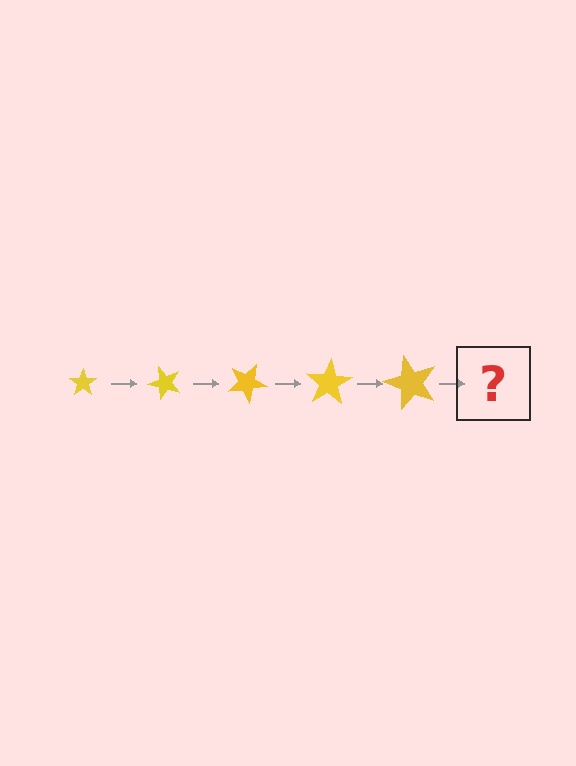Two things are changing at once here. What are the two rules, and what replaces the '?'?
The two rules are that the star grows larger each step and it rotates 50 degrees each step. The '?' should be a star, larger than the previous one and rotated 250 degrees from the start.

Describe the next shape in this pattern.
It should be a star, larger than the previous one and rotated 250 degrees from the start.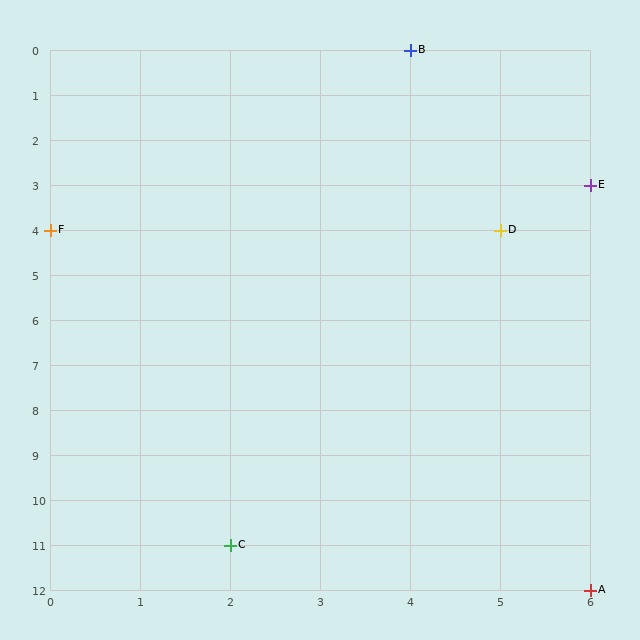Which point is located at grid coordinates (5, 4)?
Point D is at (5, 4).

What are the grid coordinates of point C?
Point C is at grid coordinates (2, 11).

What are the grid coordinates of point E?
Point E is at grid coordinates (6, 3).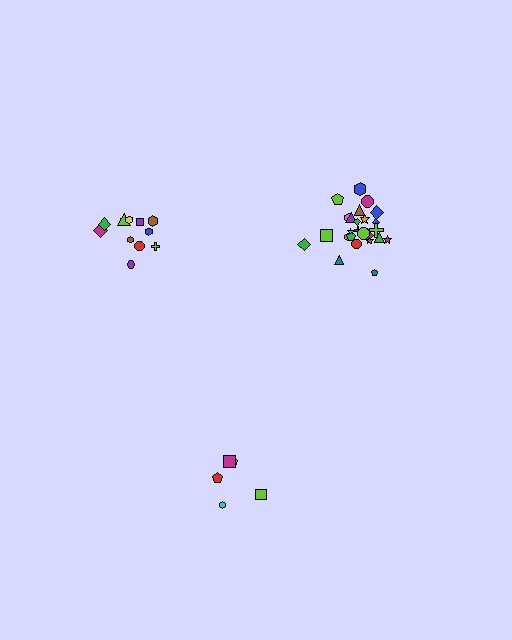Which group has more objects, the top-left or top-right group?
The top-right group.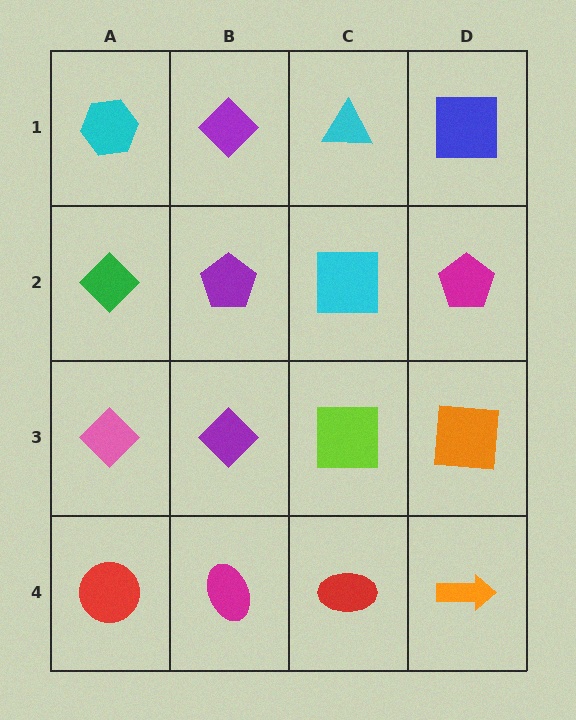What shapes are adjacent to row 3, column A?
A green diamond (row 2, column A), a red circle (row 4, column A), a purple diamond (row 3, column B).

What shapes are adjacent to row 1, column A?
A green diamond (row 2, column A), a purple diamond (row 1, column B).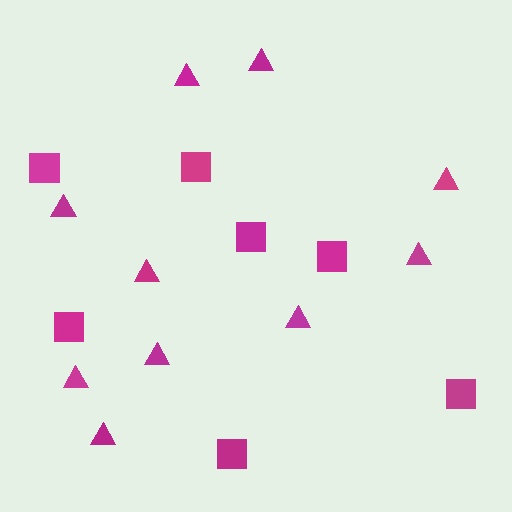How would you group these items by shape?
There are 2 groups: one group of triangles (10) and one group of squares (7).